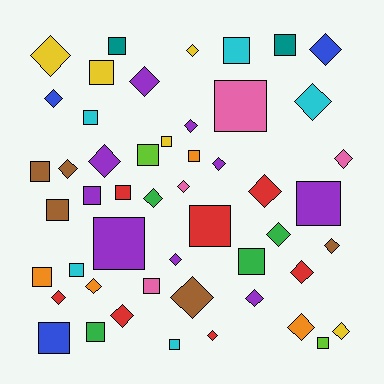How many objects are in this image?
There are 50 objects.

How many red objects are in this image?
There are 7 red objects.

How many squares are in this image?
There are 24 squares.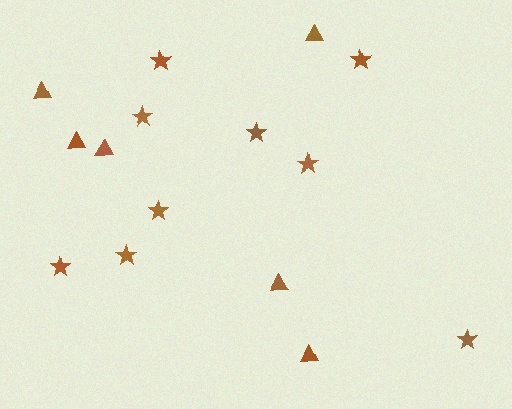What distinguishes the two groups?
There are 2 groups: one group of triangles (6) and one group of stars (9).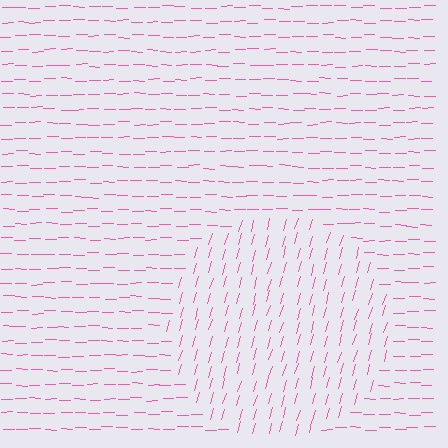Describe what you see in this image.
The image is filled with small pink line segments. A circle region in the image has lines oriented differently from the surrounding lines, creating a visible texture boundary.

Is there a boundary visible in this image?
Yes, there is a texture boundary formed by a change in line orientation.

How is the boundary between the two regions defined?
The boundary is defined purely by a change in line orientation (approximately 74 degrees difference). All lines are the same color and thickness.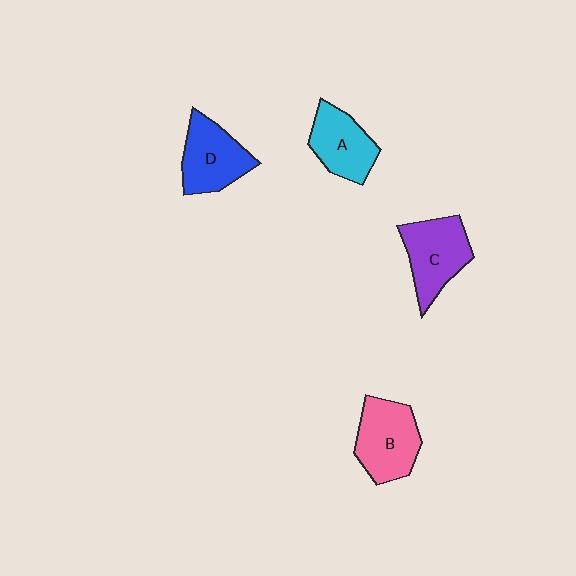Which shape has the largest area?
Shape B (pink).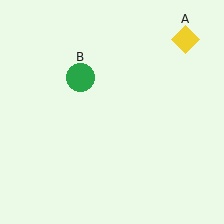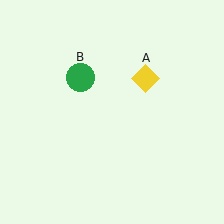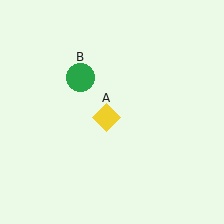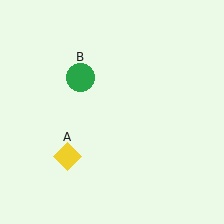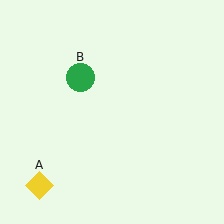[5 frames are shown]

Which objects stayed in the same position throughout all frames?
Green circle (object B) remained stationary.